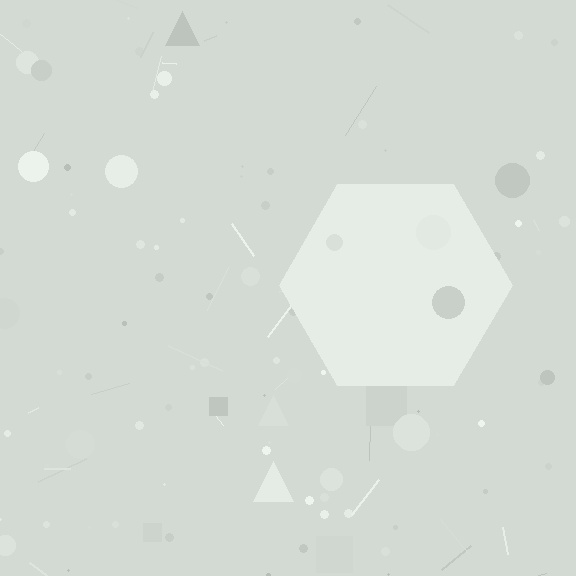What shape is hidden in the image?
A hexagon is hidden in the image.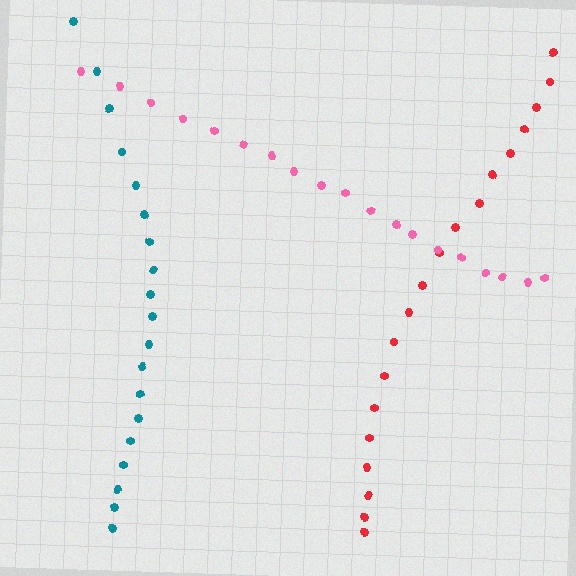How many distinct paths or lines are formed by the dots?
There are 3 distinct paths.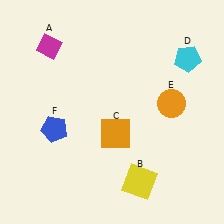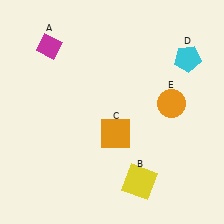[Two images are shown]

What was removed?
The blue pentagon (F) was removed in Image 2.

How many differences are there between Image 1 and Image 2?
There is 1 difference between the two images.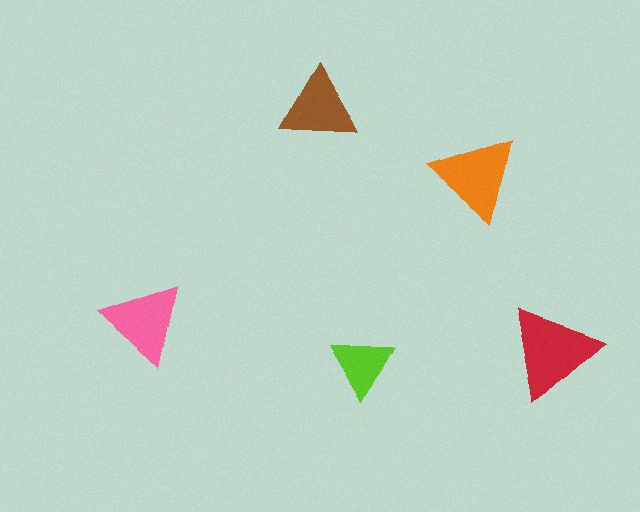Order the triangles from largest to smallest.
the red one, the orange one, the pink one, the brown one, the lime one.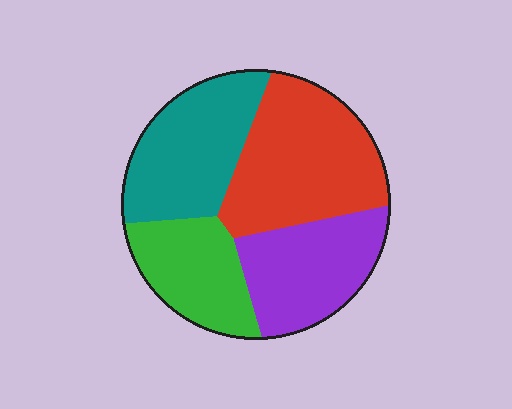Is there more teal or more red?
Red.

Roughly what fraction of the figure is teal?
Teal covers 26% of the figure.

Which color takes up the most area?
Red, at roughly 30%.